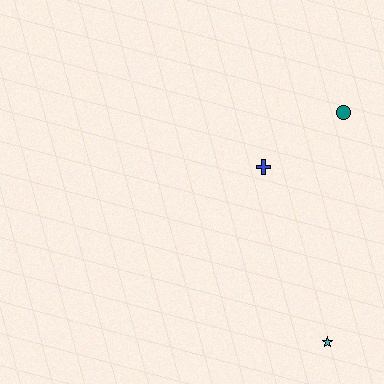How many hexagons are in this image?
There are no hexagons.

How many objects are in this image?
There are 3 objects.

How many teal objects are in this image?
There is 1 teal object.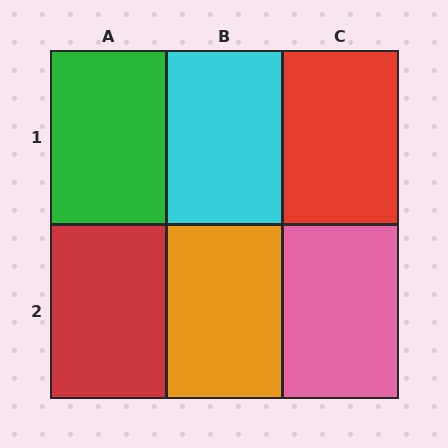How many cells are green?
1 cell is green.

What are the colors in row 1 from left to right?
Green, cyan, red.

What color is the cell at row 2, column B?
Orange.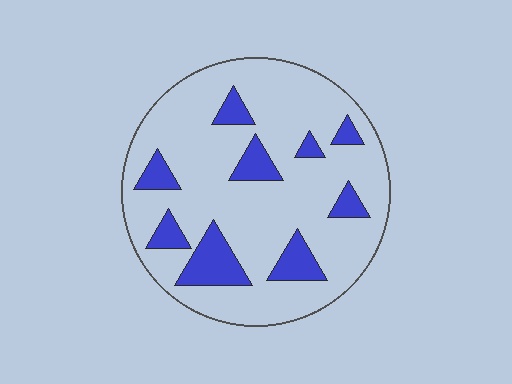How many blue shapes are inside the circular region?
9.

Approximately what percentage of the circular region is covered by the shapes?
Approximately 20%.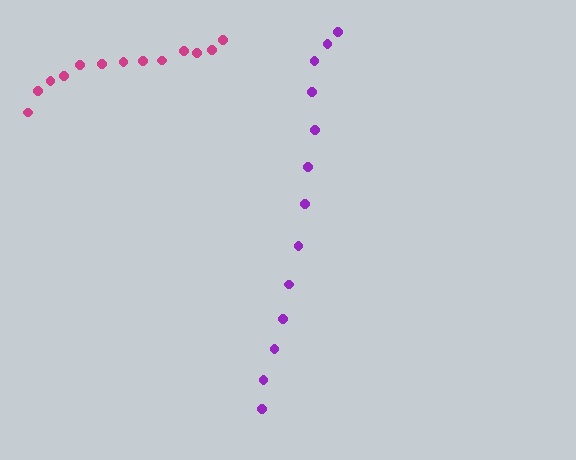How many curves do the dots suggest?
There are 2 distinct paths.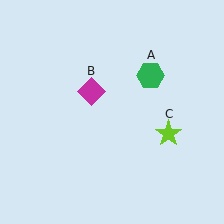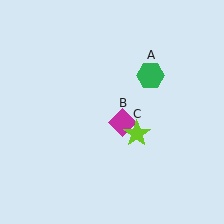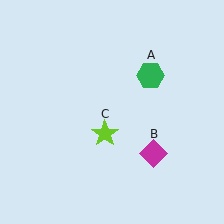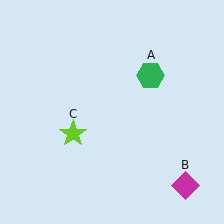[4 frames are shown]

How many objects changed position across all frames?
2 objects changed position: magenta diamond (object B), lime star (object C).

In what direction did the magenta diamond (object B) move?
The magenta diamond (object B) moved down and to the right.